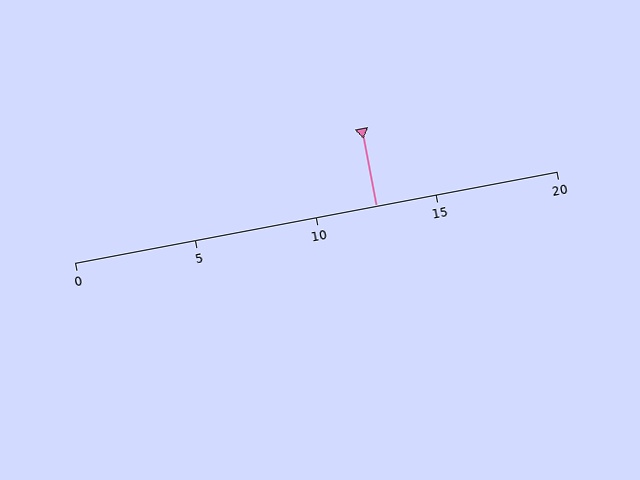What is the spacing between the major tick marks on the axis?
The major ticks are spaced 5 apart.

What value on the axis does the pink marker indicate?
The marker indicates approximately 12.5.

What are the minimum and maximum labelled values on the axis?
The axis runs from 0 to 20.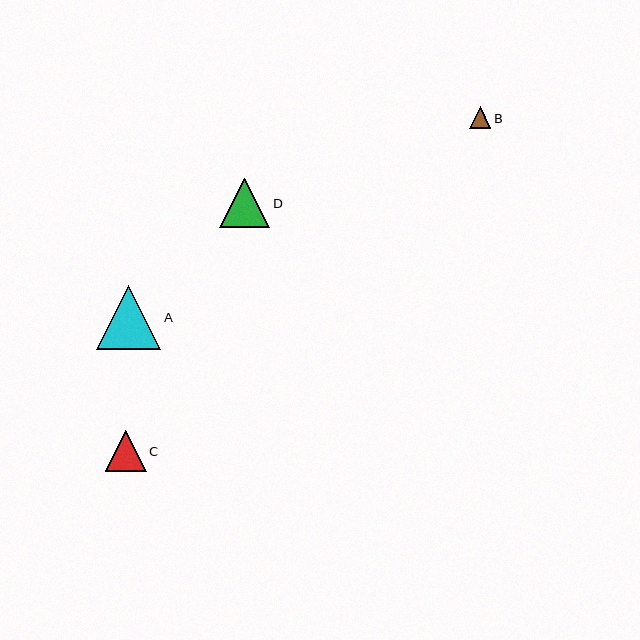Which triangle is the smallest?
Triangle B is the smallest with a size of approximately 22 pixels.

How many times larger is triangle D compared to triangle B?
Triangle D is approximately 2.3 times the size of triangle B.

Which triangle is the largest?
Triangle A is the largest with a size of approximately 65 pixels.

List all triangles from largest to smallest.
From largest to smallest: A, D, C, B.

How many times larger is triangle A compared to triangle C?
Triangle A is approximately 1.6 times the size of triangle C.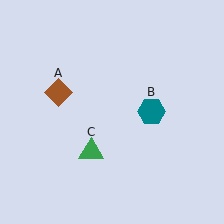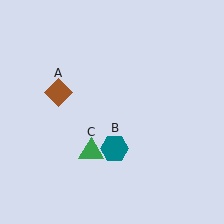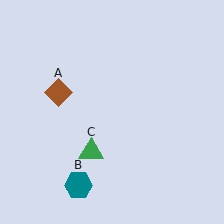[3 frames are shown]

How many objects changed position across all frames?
1 object changed position: teal hexagon (object B).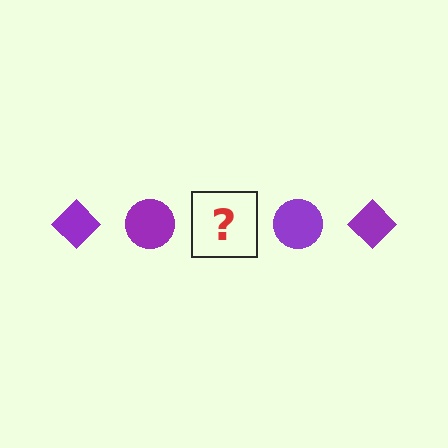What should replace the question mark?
The question mark should be replaced with a purple diamond.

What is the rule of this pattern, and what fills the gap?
The rule is that the pattern cycles through diamond, circle shapes in purple. The gap should be filled with a purple diamond.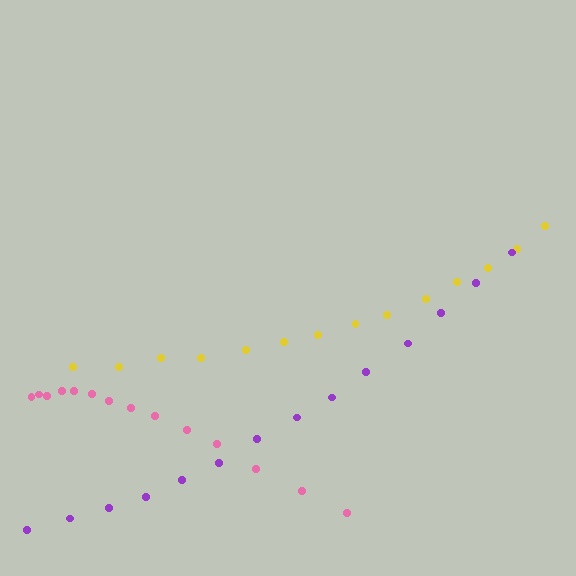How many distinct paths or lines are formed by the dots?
There are 3 distinct paths.